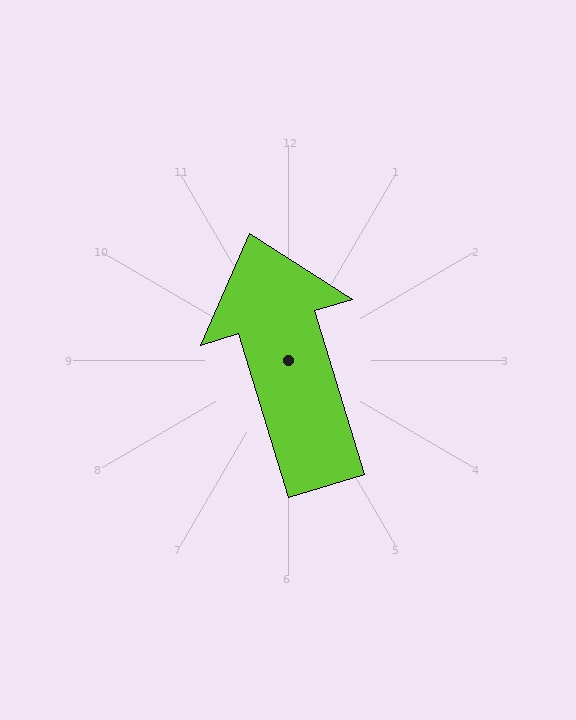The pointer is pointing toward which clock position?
Roughly 11 o'clock.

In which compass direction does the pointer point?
North.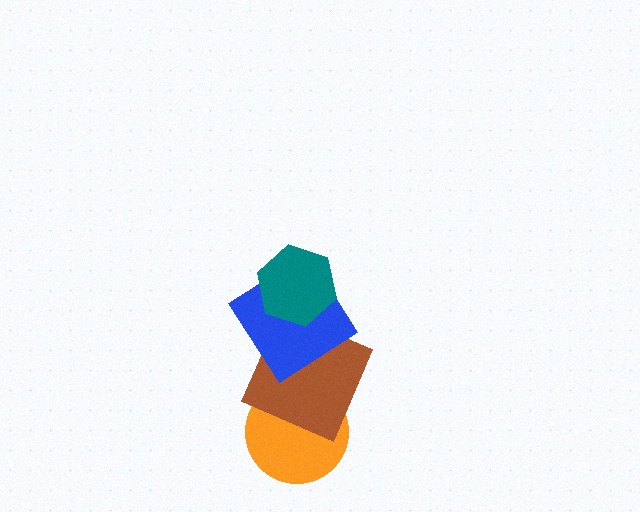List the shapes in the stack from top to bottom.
From top to bottom: the teal hexagon, the blue diamond, the brown square, the orange circle.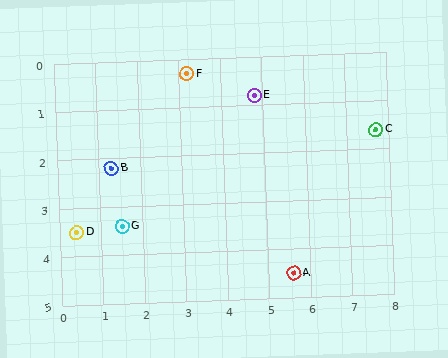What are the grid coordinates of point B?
Point B is at approximately (1.3, 2.2).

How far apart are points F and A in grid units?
Points F and A are about 4.8 grid units apart.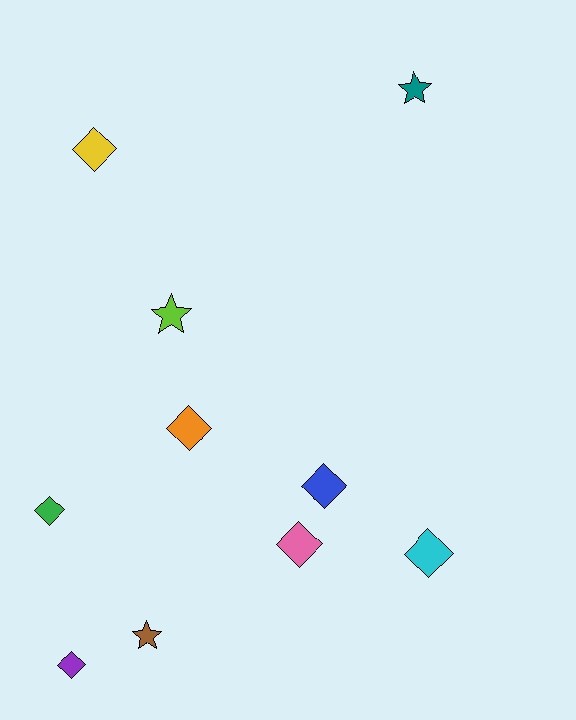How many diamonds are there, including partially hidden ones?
There are 7 diamonds.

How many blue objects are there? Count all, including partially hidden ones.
There is 1 blue object.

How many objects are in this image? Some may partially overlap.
There are 10 objects.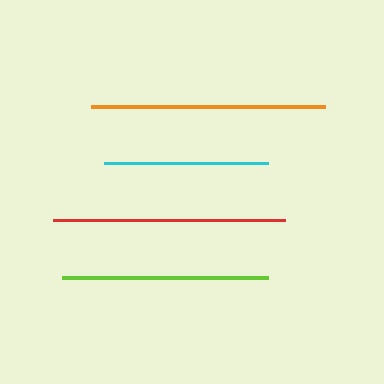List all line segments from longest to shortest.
From longest to shortest: orange, red, lime, cyan.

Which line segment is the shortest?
The cyan line is the shortest at approximately 164 pixels.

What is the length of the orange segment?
The orange segment is approximately 235 pixels long.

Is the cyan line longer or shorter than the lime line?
The lime line is longer than the cyan line.